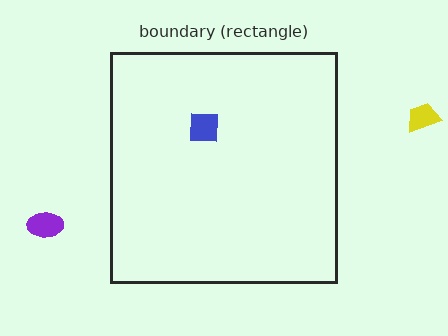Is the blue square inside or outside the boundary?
Inside.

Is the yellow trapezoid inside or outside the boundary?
Outside.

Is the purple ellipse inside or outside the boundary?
Outside.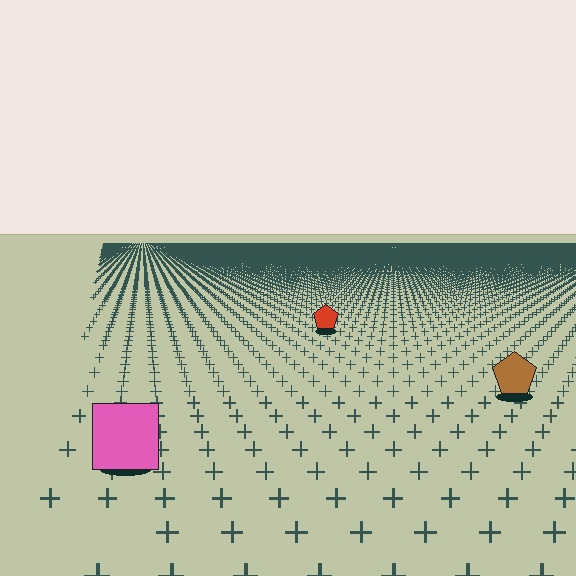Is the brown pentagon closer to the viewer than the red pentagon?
Yes. The brown pentagon is closer — you can tell from the texture gradient: the ground texture is coarser near it.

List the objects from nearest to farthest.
From nearest to farthest: the pink square, the brown pentagon, the red pentagon.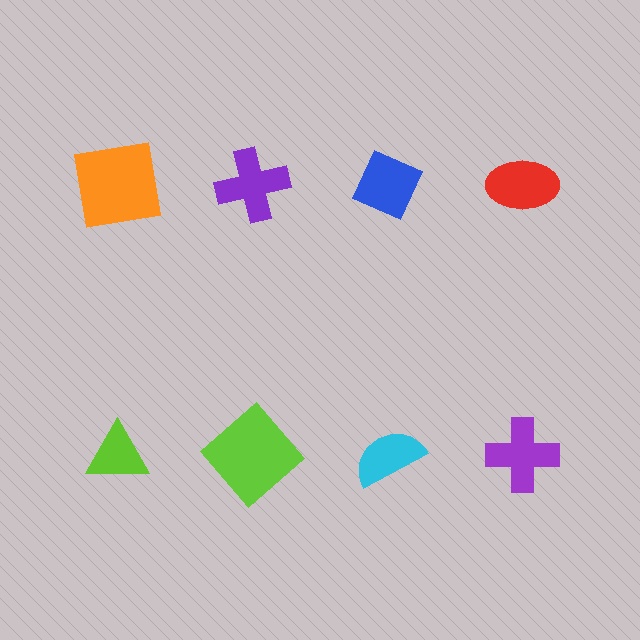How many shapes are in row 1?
4 shapes.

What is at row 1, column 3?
A blue diamond.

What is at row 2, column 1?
A lime triangle.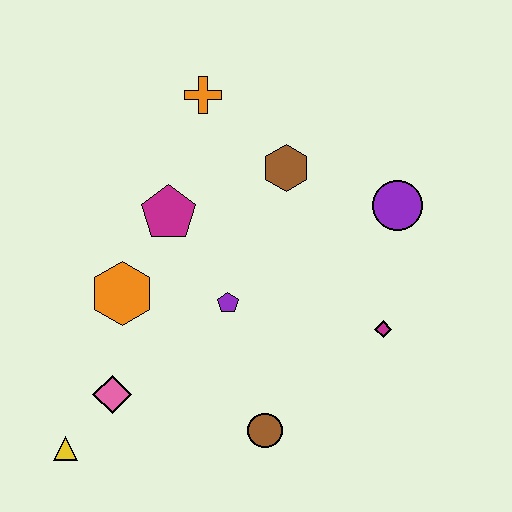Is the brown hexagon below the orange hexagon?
No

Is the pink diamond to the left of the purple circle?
Yes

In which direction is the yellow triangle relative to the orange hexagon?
The yellow triangle is below the orange hexagon.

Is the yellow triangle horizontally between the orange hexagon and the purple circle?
No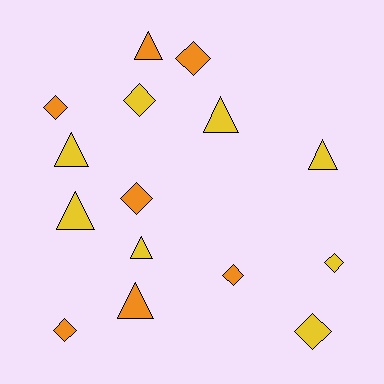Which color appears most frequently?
Yellow, with 8 objects.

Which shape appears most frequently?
Diamond, with 8 objects.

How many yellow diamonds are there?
There are 3 yellow diamonds.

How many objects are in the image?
There are 15 objects.